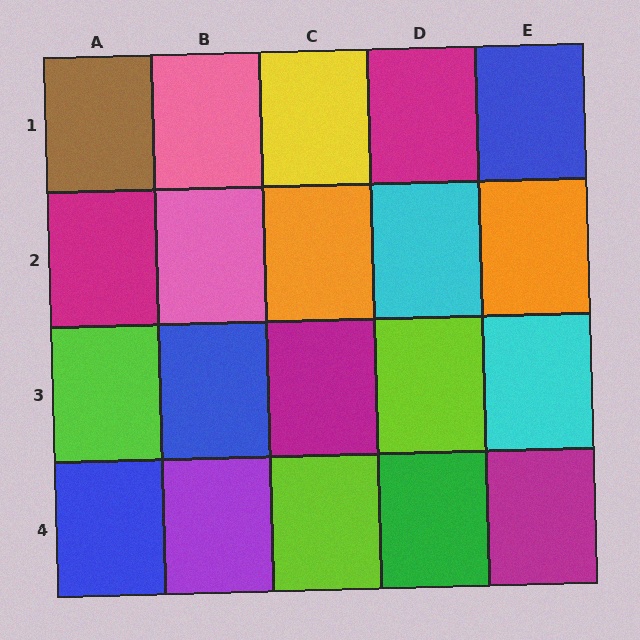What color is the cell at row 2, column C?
Orange.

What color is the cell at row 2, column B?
Pink.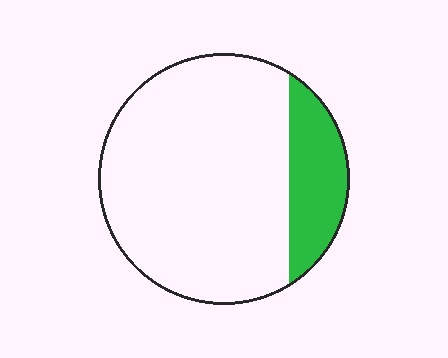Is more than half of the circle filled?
No.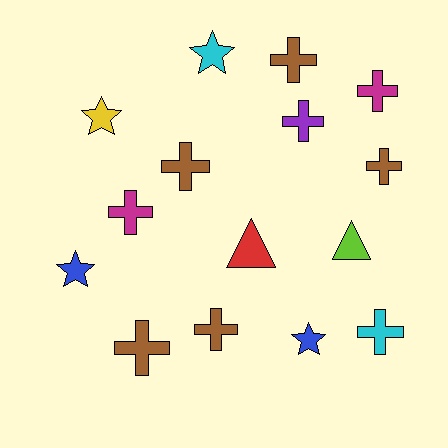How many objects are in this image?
There are 15 objects.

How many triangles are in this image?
There are 2 triangles.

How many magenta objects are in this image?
There are 2 magenta objects.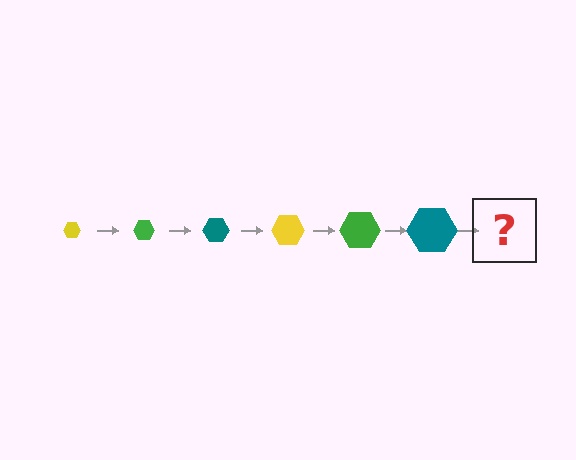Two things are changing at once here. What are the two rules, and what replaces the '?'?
The two rules are that the hexagon grows larger each step and the color cycles through yellow, green, and teal. The '?' should be a yellow hexagon, larger than the previous one.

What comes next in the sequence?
The next element should be a yellow hexagon, larger than the previous one.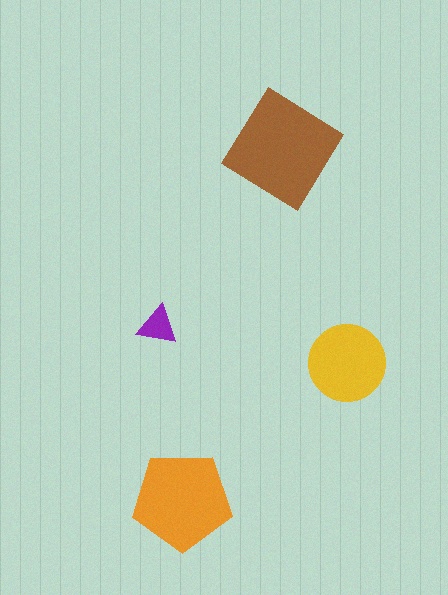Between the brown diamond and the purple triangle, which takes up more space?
The brown diamond.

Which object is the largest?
The brown diamond.